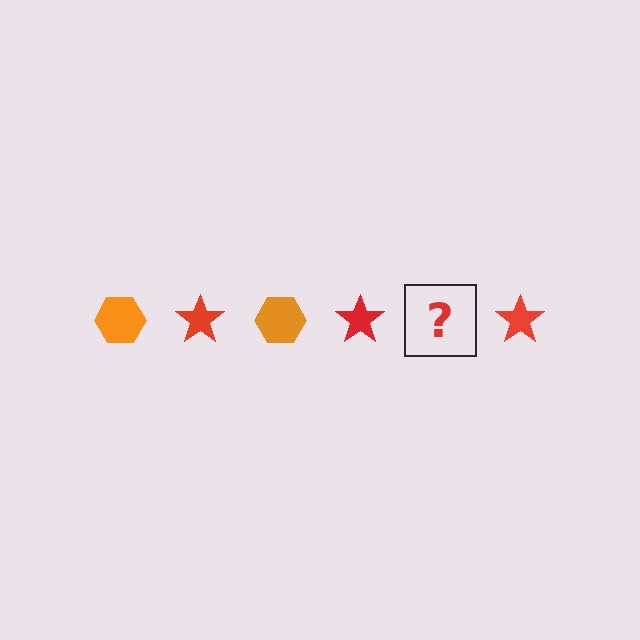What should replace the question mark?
The question mark should be replaced with an orange hexagon.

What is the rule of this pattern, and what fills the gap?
The rule is that the pattern alternates between orange hexagon and red star. The gap should be filled with an orange hexagon.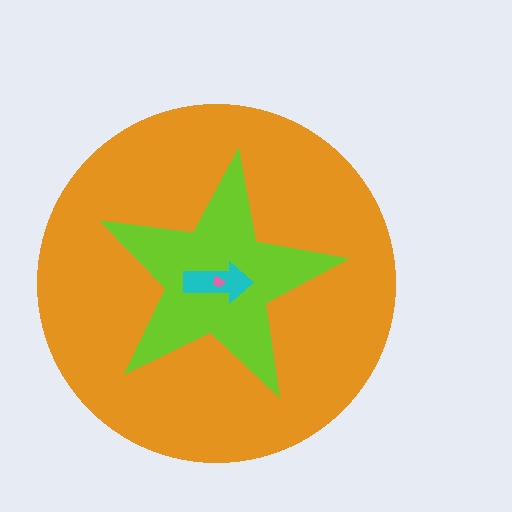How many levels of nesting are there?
4.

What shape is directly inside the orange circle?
The lime star.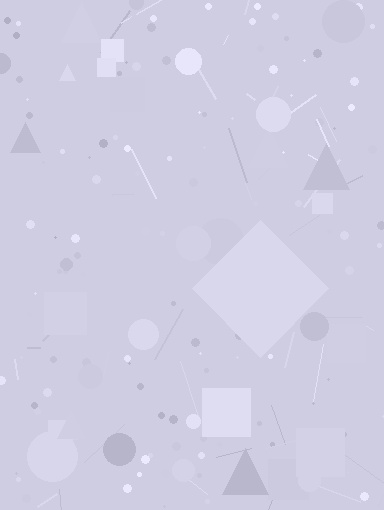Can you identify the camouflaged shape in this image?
The camouflaged shape is a diamond.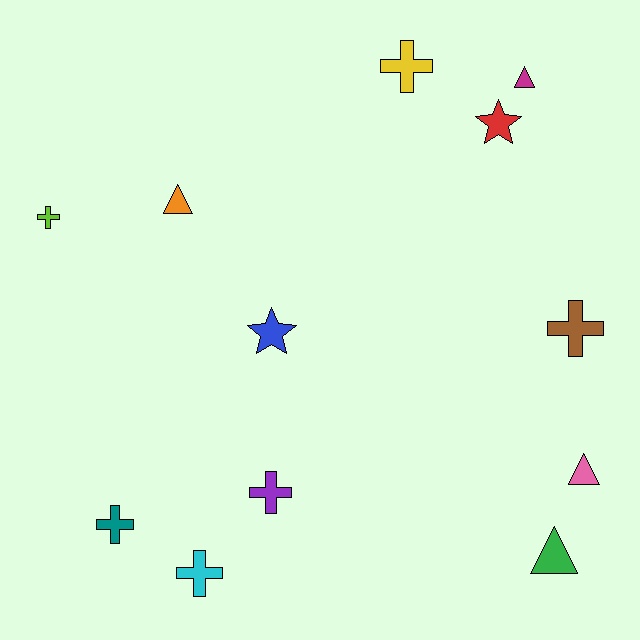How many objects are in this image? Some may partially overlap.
There are 12 objects.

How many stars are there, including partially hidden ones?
There are 2 stars.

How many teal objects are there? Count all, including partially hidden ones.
There is 1 teal object.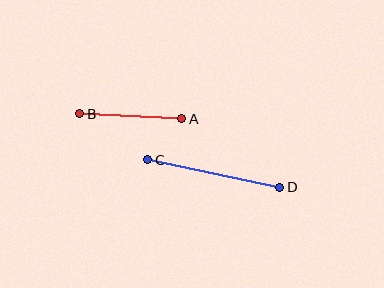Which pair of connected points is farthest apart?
Points C and D are farthest apart.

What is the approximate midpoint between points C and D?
The midpoint is at approximately (214, 174) pixels.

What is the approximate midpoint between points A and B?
The midpoint is at approximately (131, 116) pixels.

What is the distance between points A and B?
The distance is approximately 102 pixels.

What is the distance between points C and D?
The distance is approximately 135 pixels.